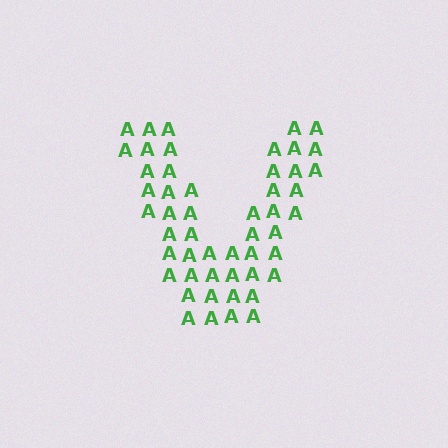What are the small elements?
The small elements are letter A's.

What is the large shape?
The large shape is the letter V.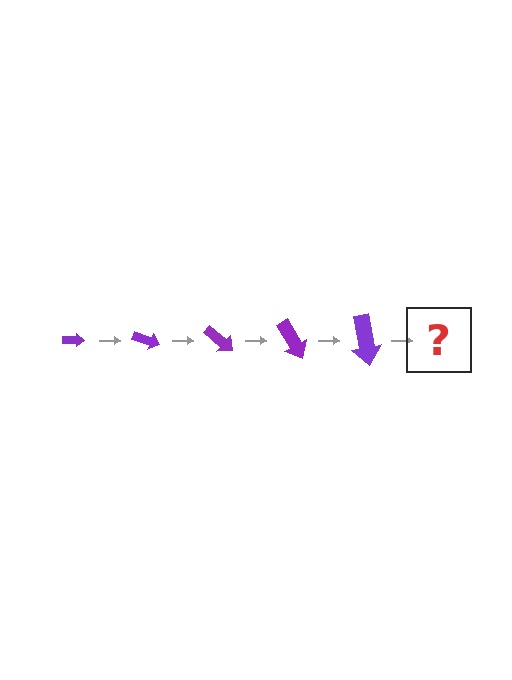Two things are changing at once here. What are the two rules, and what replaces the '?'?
The two rules are that the arrow grows larger each step and it rotates 20 degrees each step. The '?' should be an arrow, larger than the previous one and rotated 100 degrees from the start.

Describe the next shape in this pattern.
It should be an arrow, larger than the previous one and rotated 100 degrees from the start.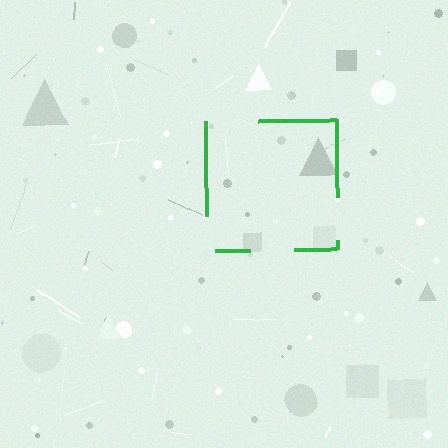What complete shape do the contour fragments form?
The contour fragments form a square.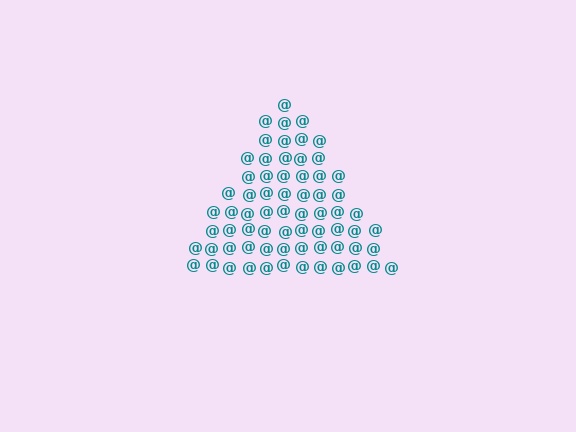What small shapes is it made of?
It is made of small at signs.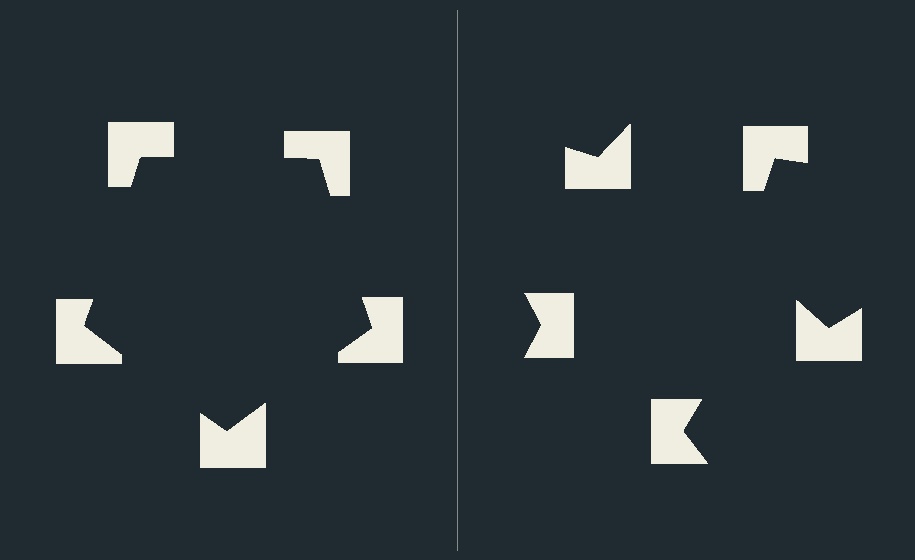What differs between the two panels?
The notched squares are positioned identically on both sides; only the wedge orientations differ. On the left they align to a pentagon; on the right they are misaligned.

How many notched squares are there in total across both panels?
10 — 5 on each side.